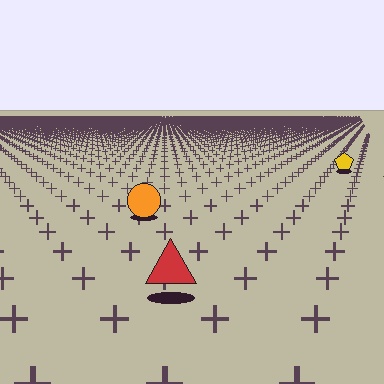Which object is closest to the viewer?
The red triangle is closest. The texture marks near it are larger and more spread out.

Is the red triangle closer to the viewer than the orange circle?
Yes. The red triangle is closer — you can tell from the texture gradient: the ground texture is coarser near it.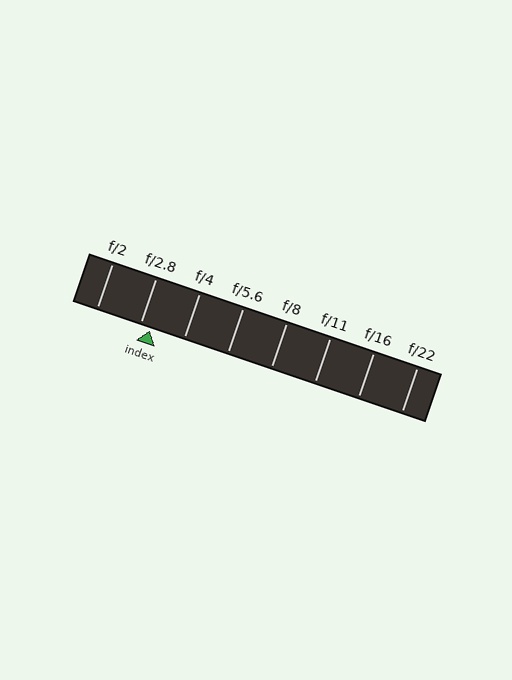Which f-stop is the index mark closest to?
The index mark is closest to f/2.8.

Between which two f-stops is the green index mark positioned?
The index mark is between f/2.8 and f/4.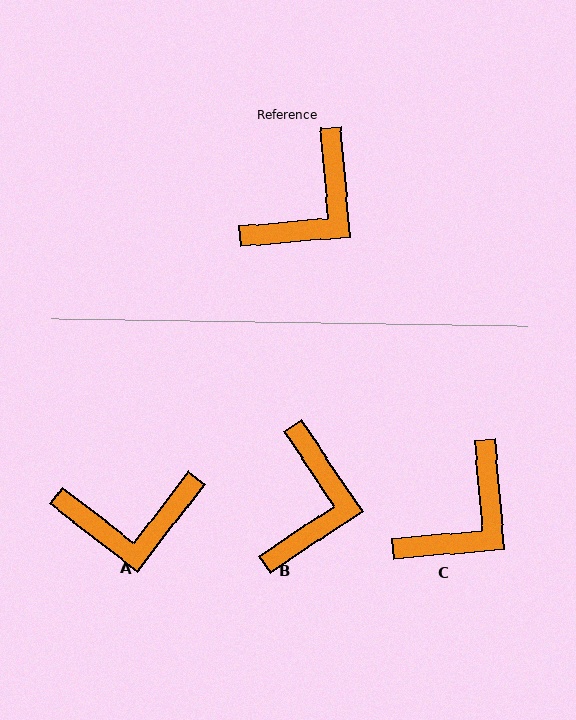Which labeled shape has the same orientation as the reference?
C.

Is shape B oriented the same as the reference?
No, it is off by about 29 degrees.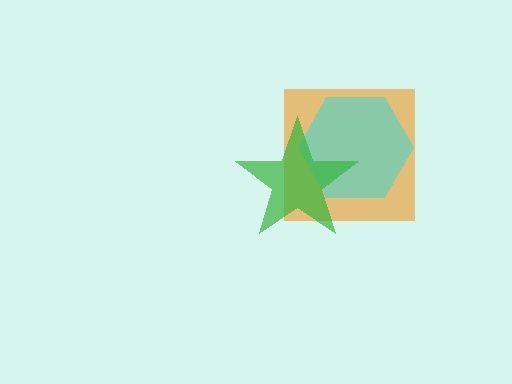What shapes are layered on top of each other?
The layered shapes are: an orange square, a cyan hexagon, a green star.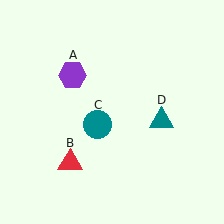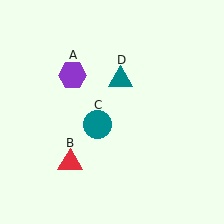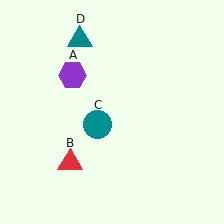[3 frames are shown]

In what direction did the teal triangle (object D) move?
The teal triangle (object D) moved up and to the left.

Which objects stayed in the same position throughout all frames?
Purple hexagon (object A) and red triangle (object B) and teal circle (object C) remained stationary.